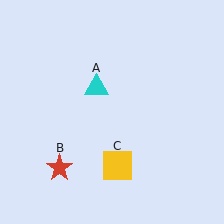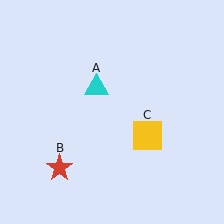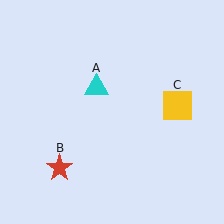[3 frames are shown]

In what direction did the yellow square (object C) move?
The yellow square (object C) moved up and to the right.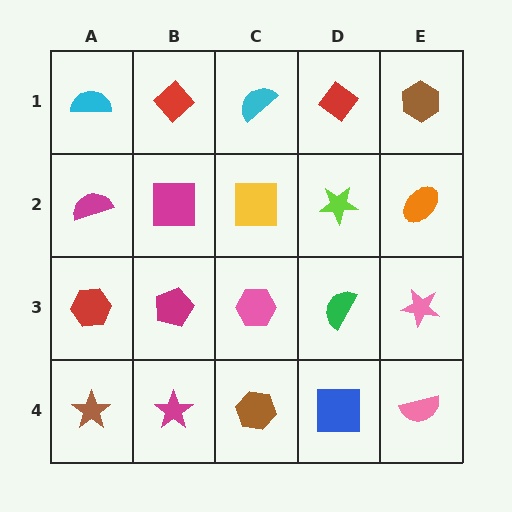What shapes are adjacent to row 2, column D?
A red diamond (row 1, column D), a green semicircle (row 3, column D), a yellow square (row 2, column C), an orange ellipse (row 2, column E).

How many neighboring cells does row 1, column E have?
2.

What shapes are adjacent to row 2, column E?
A brown hexagon (row 1, column E), a pink star (row 3, column E), a lime star (row 2, column D).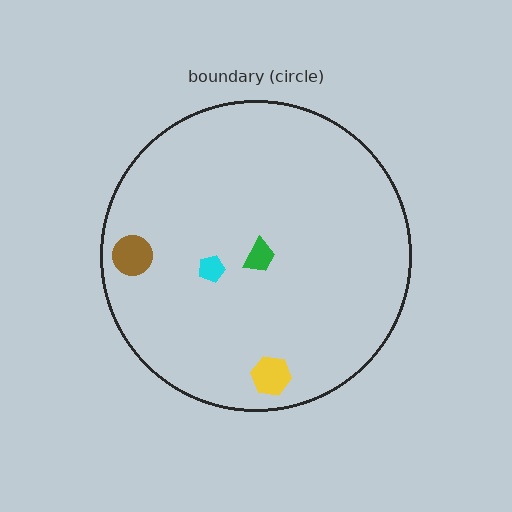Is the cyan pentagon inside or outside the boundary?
Inside.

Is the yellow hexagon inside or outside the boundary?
Inside.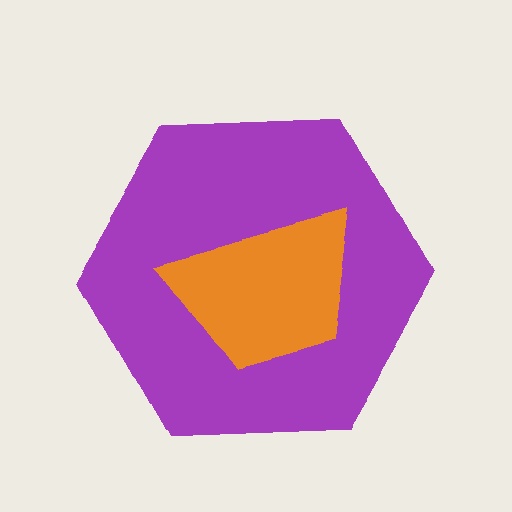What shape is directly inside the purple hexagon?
The orange trapezoid.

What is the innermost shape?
The orange trapezoid.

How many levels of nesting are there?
2.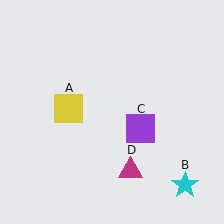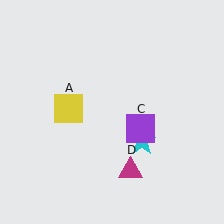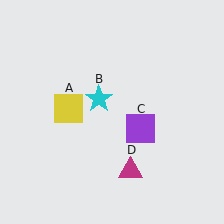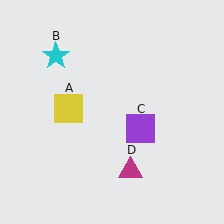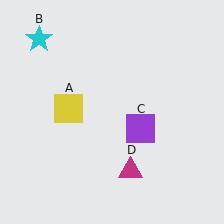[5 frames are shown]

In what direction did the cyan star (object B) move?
The cyan star (object B) moved up and to the left.